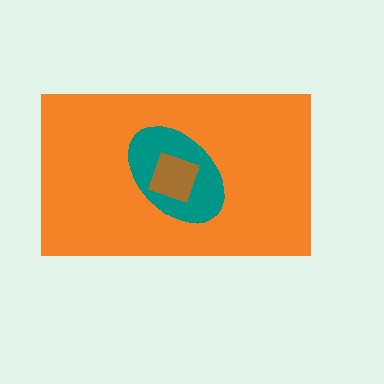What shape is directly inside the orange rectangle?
The teal ellipse.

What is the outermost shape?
The orange rectangle.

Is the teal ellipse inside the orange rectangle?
Yes.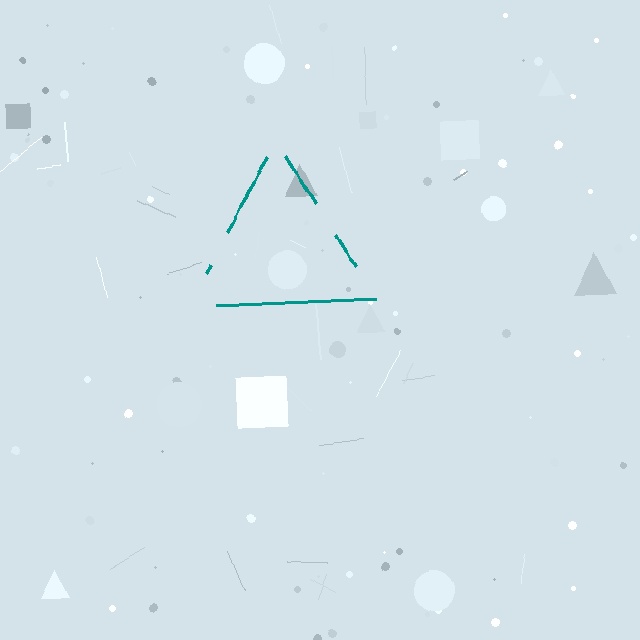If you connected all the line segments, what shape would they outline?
They would outline a triangle.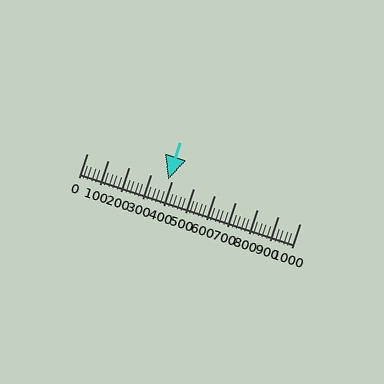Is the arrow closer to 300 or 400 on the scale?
The arrow is closer to 400.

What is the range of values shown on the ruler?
The ruler shows values from 0 to 1000.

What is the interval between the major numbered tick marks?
The major tick marks are spaced 100 units apart.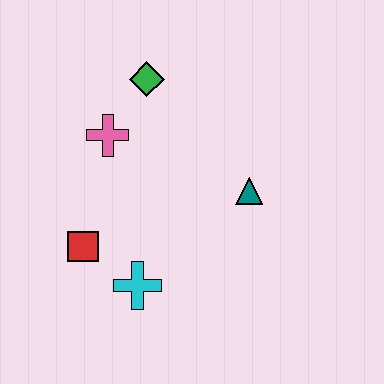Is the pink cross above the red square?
Yes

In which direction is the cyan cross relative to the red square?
The cyan cross is to the right of the red square.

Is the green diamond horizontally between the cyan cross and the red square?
No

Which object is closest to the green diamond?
The pink cross is closest to the green diamond.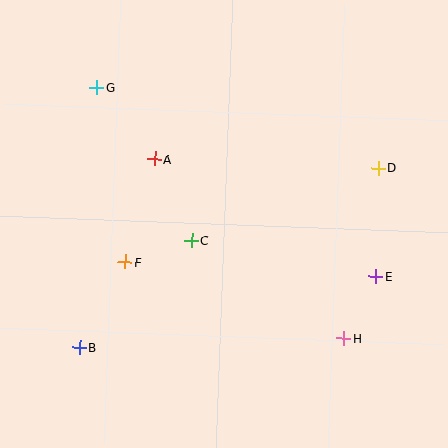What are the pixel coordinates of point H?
Point H is at (343, 338).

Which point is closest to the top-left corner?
Point G is closest to the top-left corner.